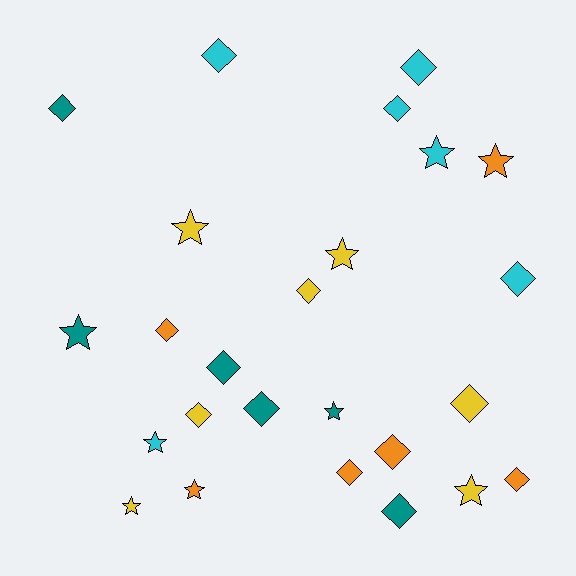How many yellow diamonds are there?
There are 3 yellow diamonds.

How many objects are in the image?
There are 25 objects.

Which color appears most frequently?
Yellow, with 7 objects.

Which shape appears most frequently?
Diamond, with 15 objects.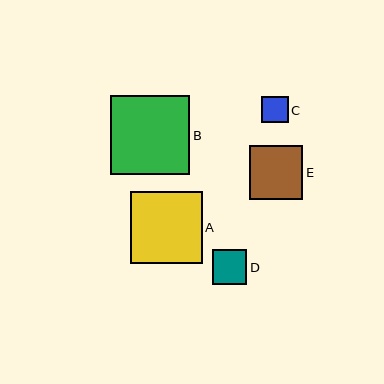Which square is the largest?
Square B is the largest with a size of approximately 79 pixels.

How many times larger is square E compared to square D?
Square E is approximately 1.5 times the size of square D.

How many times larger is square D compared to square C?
Square D is approximately 1.3 times the size of square C.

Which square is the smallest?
Square C is the smallest with a size of approximately 26 pixels.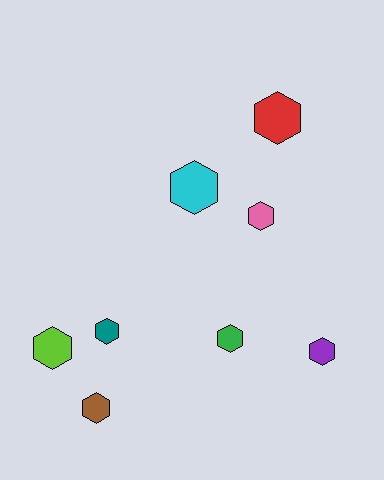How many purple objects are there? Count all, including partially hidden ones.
There is 1 purple object.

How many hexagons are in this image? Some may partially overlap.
There are 8 hexagons.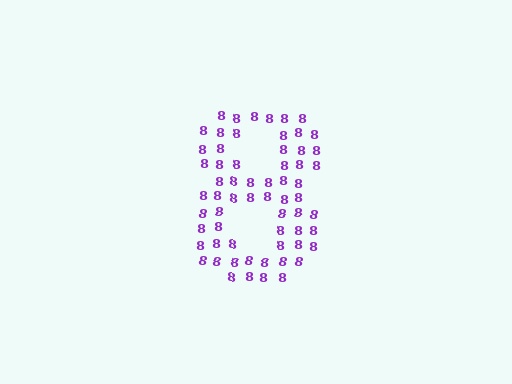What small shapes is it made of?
It is made of small digit 8's.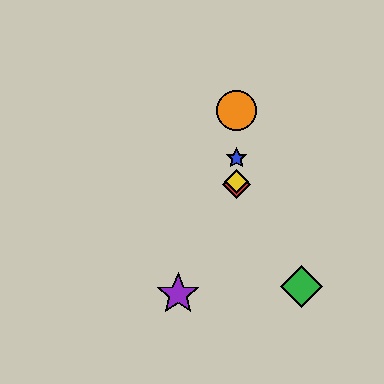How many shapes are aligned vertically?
4 shapes (the red diamond, the blue star, the yellow diamond, the orange circle) are aligned vertically.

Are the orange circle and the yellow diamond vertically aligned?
Yes, both are at x≈237.